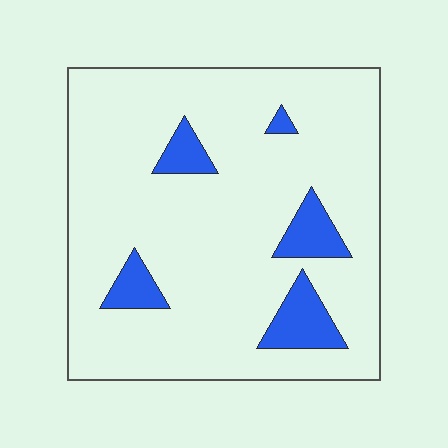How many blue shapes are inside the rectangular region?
5.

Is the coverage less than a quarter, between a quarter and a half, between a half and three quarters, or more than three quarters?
Less than a quarter.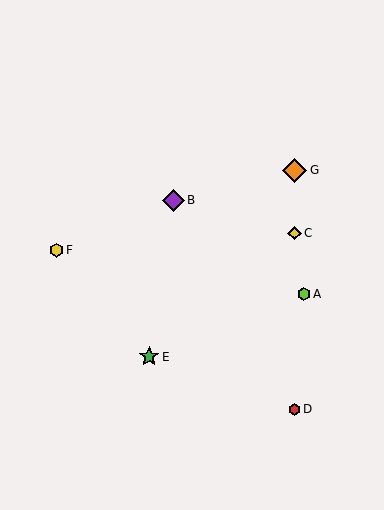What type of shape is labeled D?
Shape D is a red hexagon.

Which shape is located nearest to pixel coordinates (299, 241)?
The yellow diamond (labeled C) at (295, 233) is nearest to that location.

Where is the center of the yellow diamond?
The center of the yellow diamond is at (295, 233).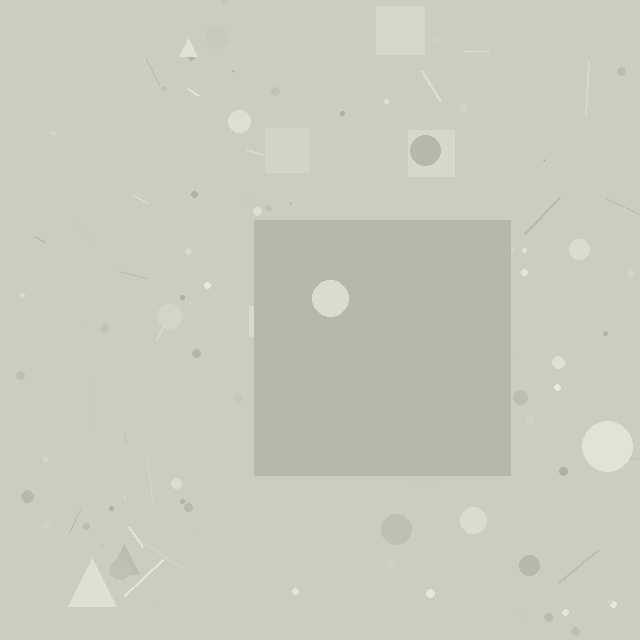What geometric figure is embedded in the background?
A square is embedded in the background.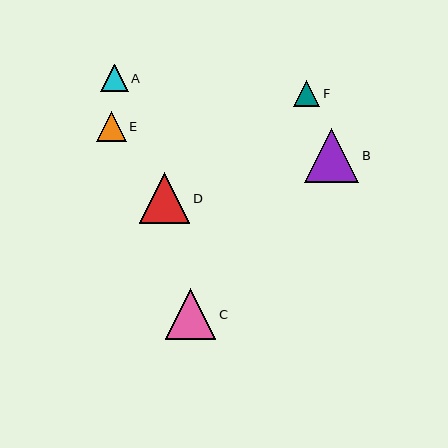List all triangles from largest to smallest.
From largest to smallest: B, D, C, E, A, F.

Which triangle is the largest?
Triangle B is the largest with a size of approximately 54 pixels.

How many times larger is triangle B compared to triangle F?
Triangle B is approximately 2.1 times the size of triangle F.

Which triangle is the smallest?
Triangle F is the smallest with a size of approximately 26 pixels.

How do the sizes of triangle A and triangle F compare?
Triangle A and triangle F are approximately the same size.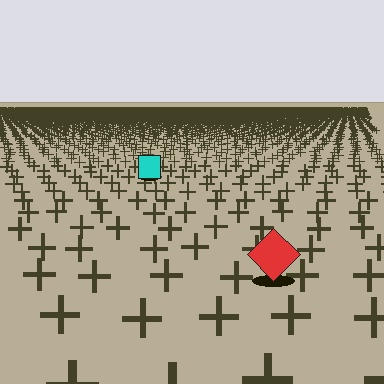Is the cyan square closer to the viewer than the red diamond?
No. The red diamond is closer — you can tell from the texture gradient: the ground texture is coarser near it.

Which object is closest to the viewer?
The red diamond is closest. The texture marks near it are larger and more spread out.